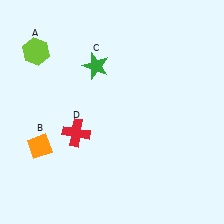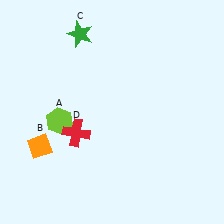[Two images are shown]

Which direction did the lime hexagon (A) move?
The lime hexagon (A) moved down.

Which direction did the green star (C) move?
The green star (C) moved up.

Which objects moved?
The objects that moved are: the lime hexagon (A), the green star (C).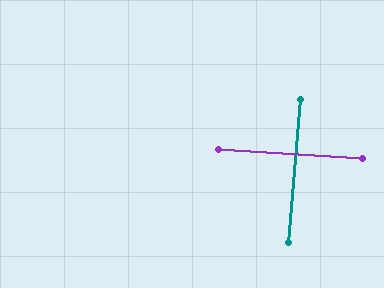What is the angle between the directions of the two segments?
Approximately 88 degrees.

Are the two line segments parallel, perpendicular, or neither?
Perpendicular — they meet at approximately 88°.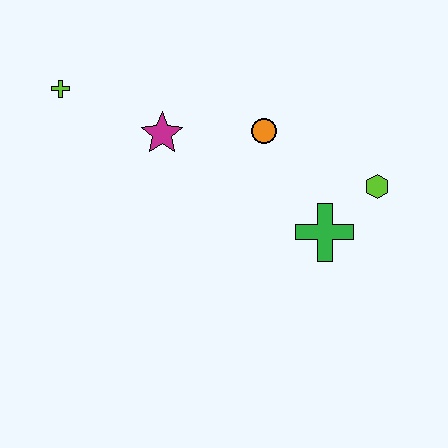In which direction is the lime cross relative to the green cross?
The lime cross is to the left of the green cross.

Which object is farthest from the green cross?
The lime cross is farthest from the green cross.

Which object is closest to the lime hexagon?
The green cross is closest to the lime hexagon.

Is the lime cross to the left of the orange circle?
Yes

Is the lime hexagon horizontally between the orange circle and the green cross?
No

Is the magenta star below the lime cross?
Yes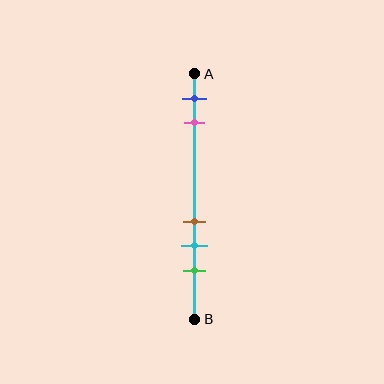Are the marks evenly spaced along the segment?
No, the marks are not evenly spaced.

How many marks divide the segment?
There are 5 marks dividing the segment.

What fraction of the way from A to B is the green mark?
The green mark is approximately 80% (0.8) of the way from A to B.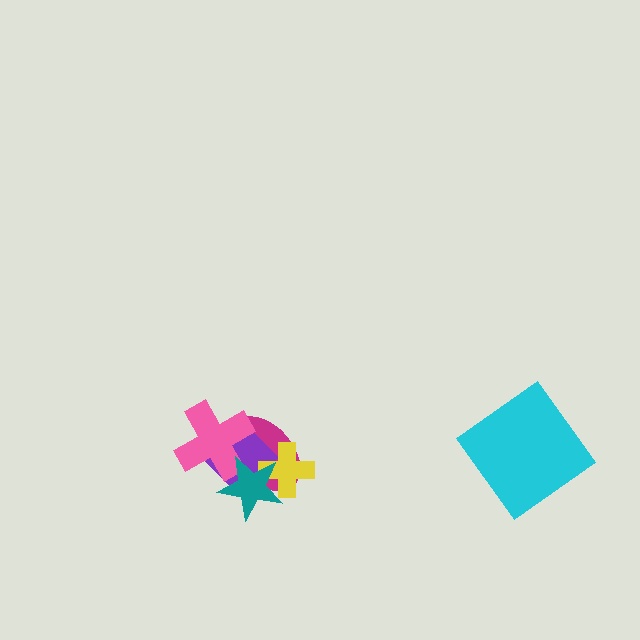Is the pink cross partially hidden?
Yes, it is partially covered by another shape.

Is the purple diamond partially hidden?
Yes, it is partially covered by another shape.